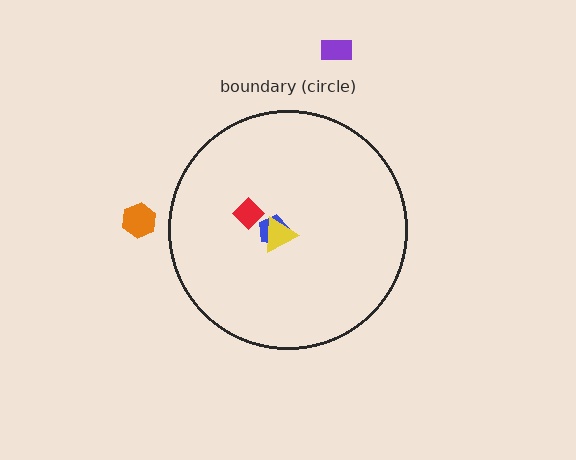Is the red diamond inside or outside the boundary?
Inside.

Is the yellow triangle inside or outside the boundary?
Inside.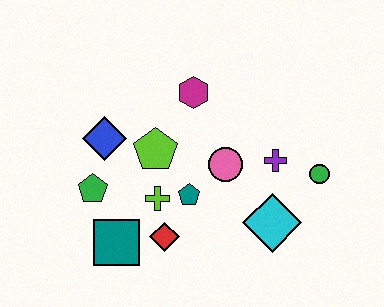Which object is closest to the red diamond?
The lime cross is closest to the red diamond.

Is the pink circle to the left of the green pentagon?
No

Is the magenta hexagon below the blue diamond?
No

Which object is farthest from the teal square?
The green circle is farthest from the teal square.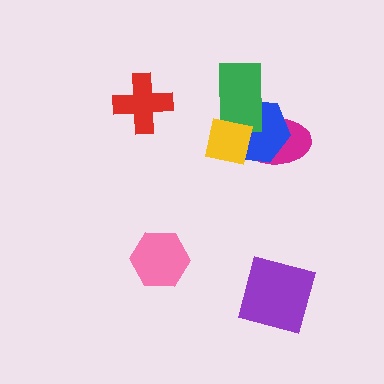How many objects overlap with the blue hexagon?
3 objects overlap with the blue hexagon.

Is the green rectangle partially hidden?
Yes, it is partially covered by another shape.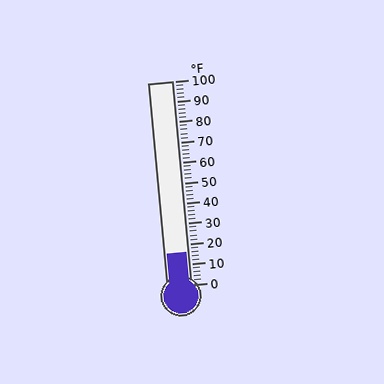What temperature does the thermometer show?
The thermometer shows approximately 16°F.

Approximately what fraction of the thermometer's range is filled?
The thermometer is filled to approximately 15% of its range.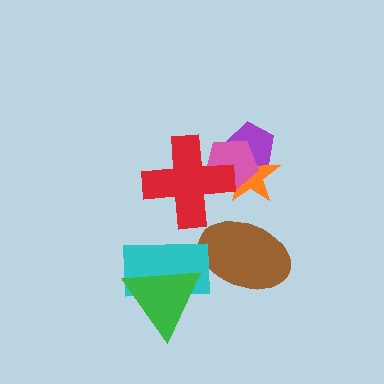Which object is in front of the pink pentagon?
The red cross is in front of the pink pentagon.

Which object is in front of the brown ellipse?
The cyan rectangle is in front of the brown ellipse.